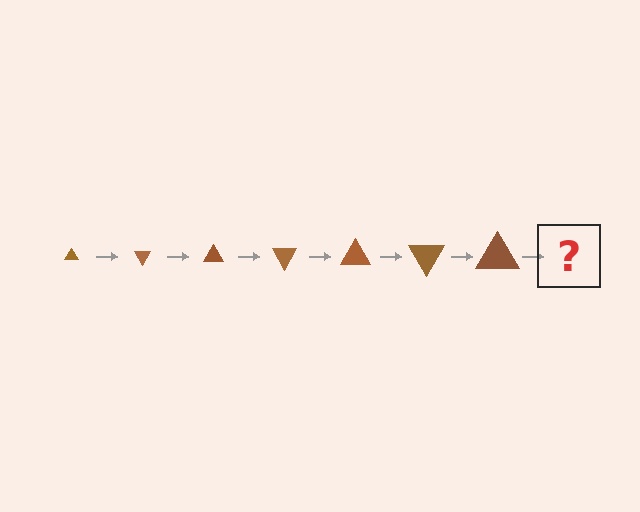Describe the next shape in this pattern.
It should be a triangle, larger than the previous one and rotated 420 degrees from the start.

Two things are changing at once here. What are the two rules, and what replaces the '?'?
The two rules are that the triangle grows larger each step and it rotates 60 degrees each step. The '?' should be a triangle, larger than the previous one and rotated 420 degrees from the start.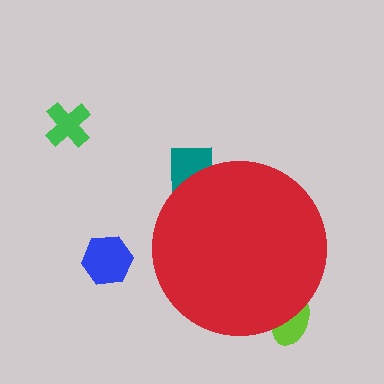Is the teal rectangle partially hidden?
Yes, the teal rectangle is partially hidden behind the red circle.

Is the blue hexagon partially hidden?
No, the blue hexagon is fully visible.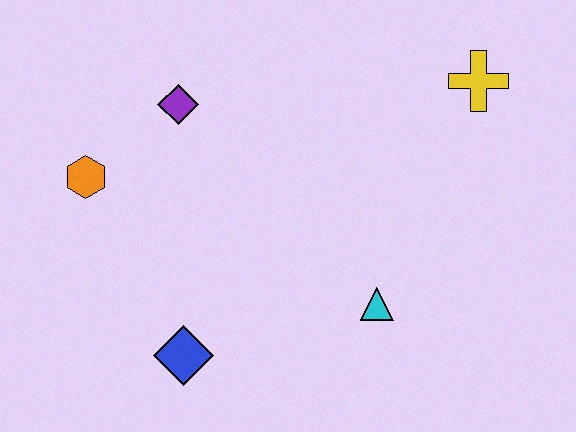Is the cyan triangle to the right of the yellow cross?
No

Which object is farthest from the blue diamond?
The yellow cross is farthest from the blue diamond.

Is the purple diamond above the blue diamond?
Yes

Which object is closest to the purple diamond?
The orange hexagon is closest to the purple diamond.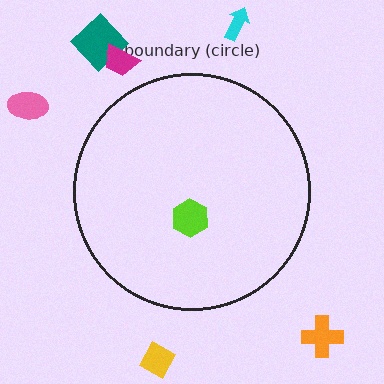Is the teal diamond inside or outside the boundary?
Outside.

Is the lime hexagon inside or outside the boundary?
Inside.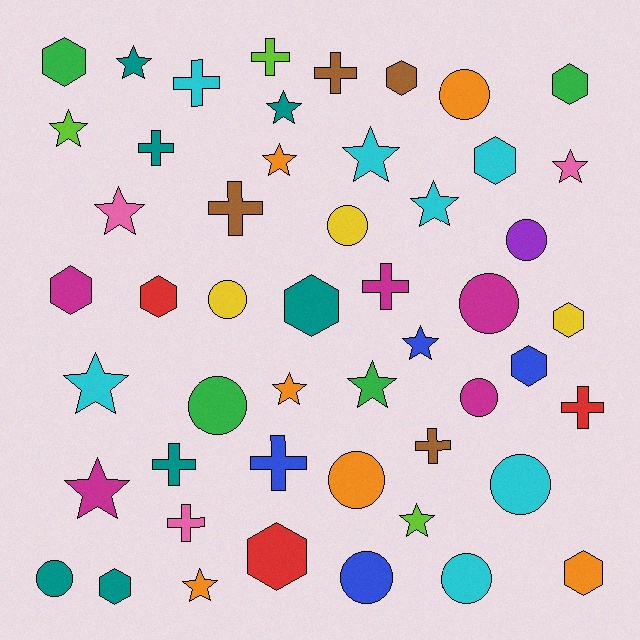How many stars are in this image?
There are 15 stars.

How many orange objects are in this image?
There are 6 orange objects.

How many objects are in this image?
There are 50 objects.